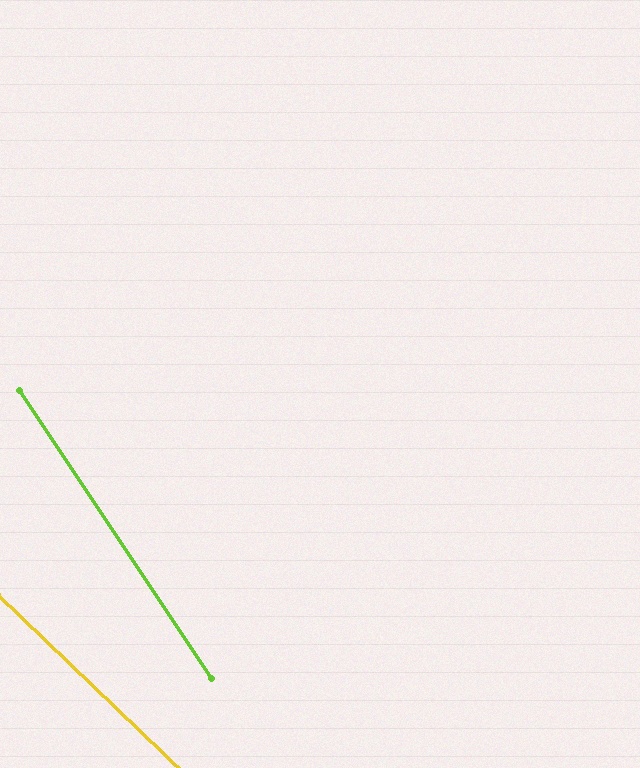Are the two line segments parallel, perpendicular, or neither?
Neither parallel nor perpendicular — they differ by about 13°.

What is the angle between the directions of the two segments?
Approximately 13 degrees.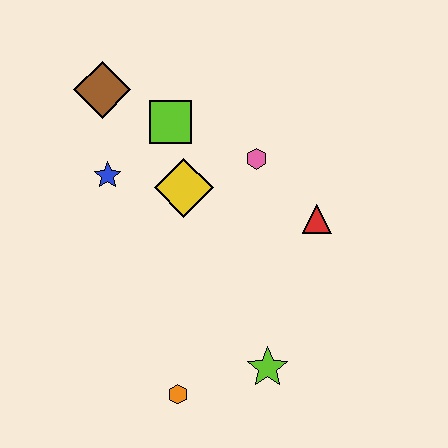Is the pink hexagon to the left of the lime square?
No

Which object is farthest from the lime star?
The brown diamond is farthest from the lime star.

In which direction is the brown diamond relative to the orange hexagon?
The brown diamond is above the orange hexagon.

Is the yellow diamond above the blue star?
No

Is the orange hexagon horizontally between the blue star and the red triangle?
Yes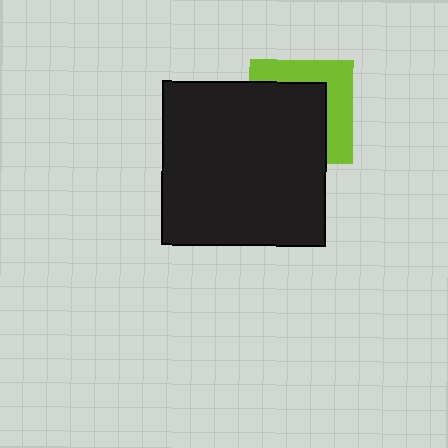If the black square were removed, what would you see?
You would see the complete lime square.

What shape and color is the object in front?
The object in front is a black square.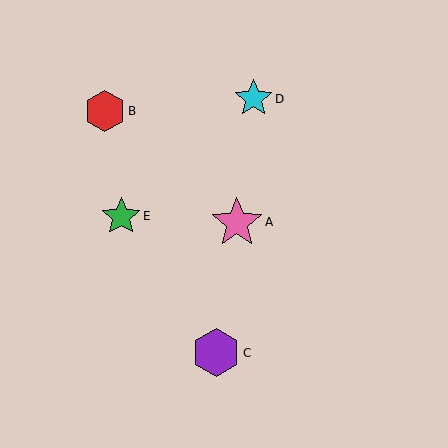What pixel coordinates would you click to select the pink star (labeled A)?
Click at (237, 222) to select the pink star A.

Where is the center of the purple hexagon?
The center of the purple hexagon is at (216, 353).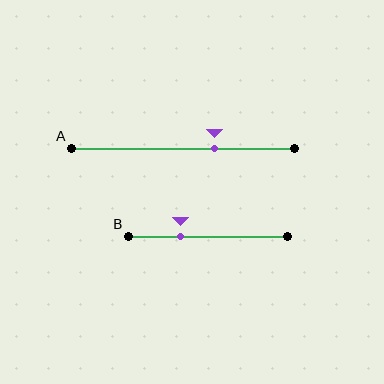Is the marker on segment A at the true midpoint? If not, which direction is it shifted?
No, the marker on segment A is shifted to the right by about 14% of the segment length.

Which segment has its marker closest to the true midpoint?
Segment A has its marker closest to the true midpoint.